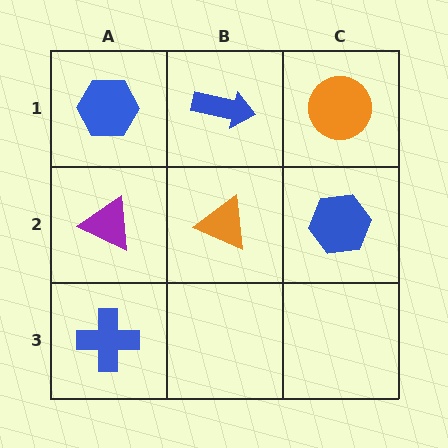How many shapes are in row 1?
3 shapes.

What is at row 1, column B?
A blue arrow.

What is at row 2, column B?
An orange triangle.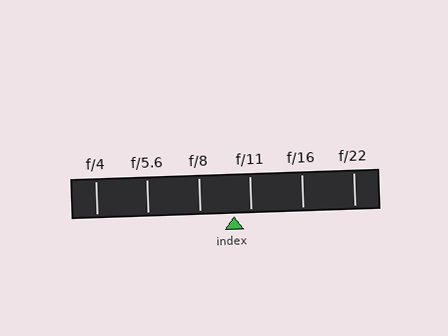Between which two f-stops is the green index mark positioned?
The index mark is between f/8 and f/11.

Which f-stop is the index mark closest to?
The index mark is closest to f/11.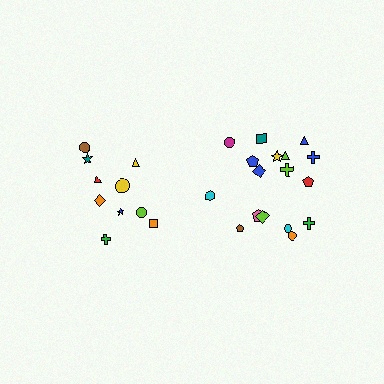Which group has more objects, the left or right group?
The right group.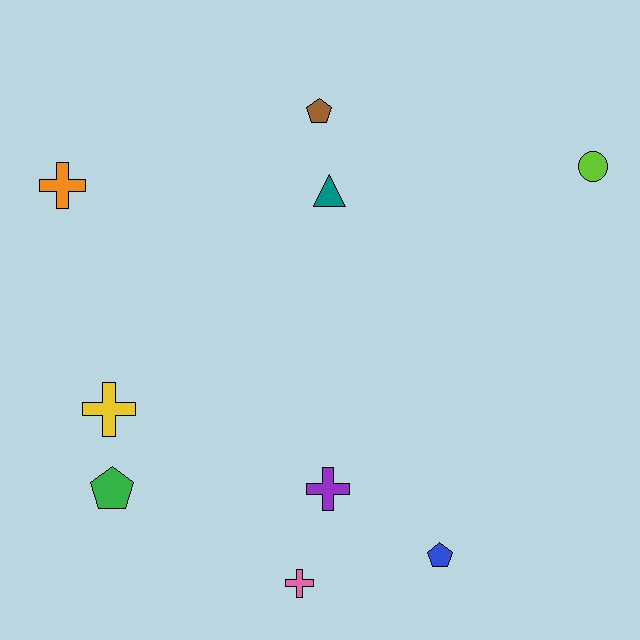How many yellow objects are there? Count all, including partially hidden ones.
There is 1 yellow object.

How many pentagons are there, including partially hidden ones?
There are 3 pentagons.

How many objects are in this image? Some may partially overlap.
There are 9 objects.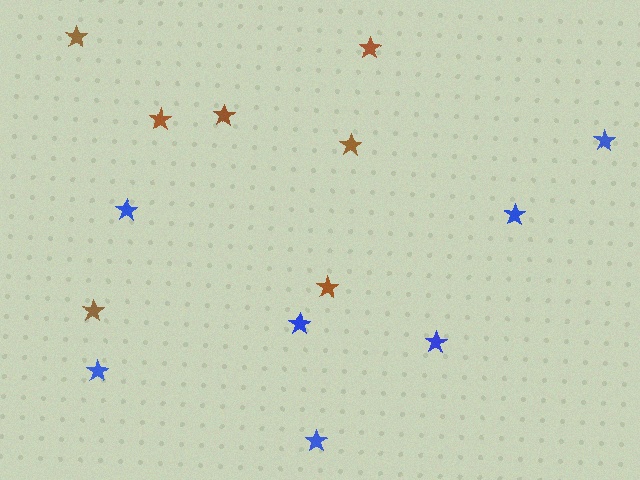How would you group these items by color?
There are 2 groups: one group of brown stars (7) and one group of blue stars (7).